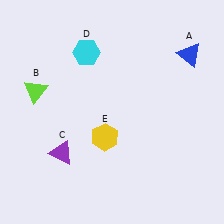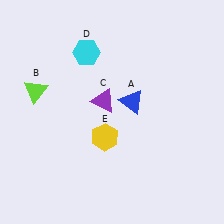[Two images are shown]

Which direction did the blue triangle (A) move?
The blue triangle (A) moved left.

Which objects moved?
The objects that moved are: the blue triangle (A), the purple triangle (C).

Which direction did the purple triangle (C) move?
The purple triangle (C) moved up.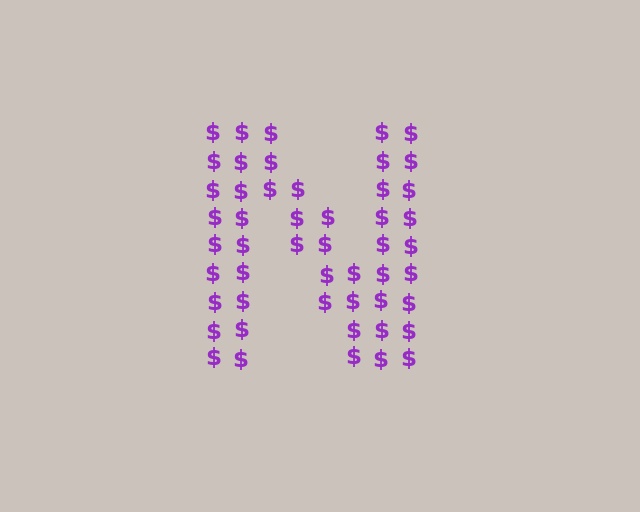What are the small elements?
The small elements are dollar signs.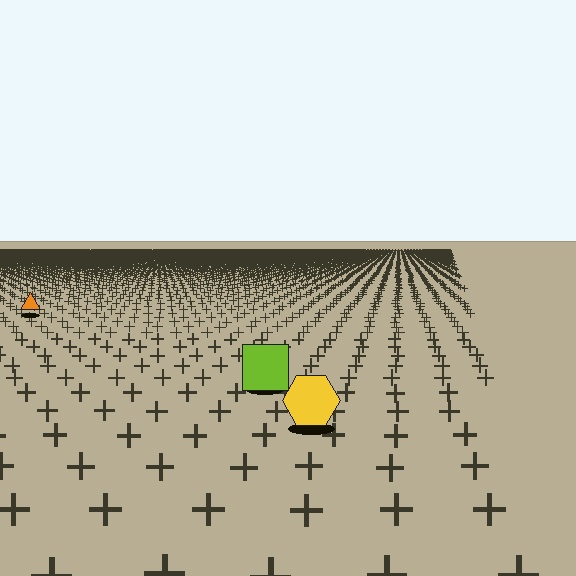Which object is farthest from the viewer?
The orange triangle is farthest from the viewer. It appears smaller and the ground texture around it is denser.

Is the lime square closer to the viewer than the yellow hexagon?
No. The yellow hexagon is closer — you can tell from the texture gradient: the ground texture is coarser near it.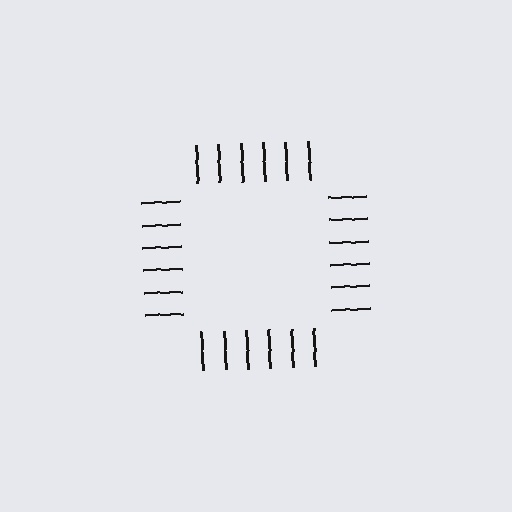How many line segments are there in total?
24 — 6 along each of the 4 edges.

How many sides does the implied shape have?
4 sides — the line-ends trace a square.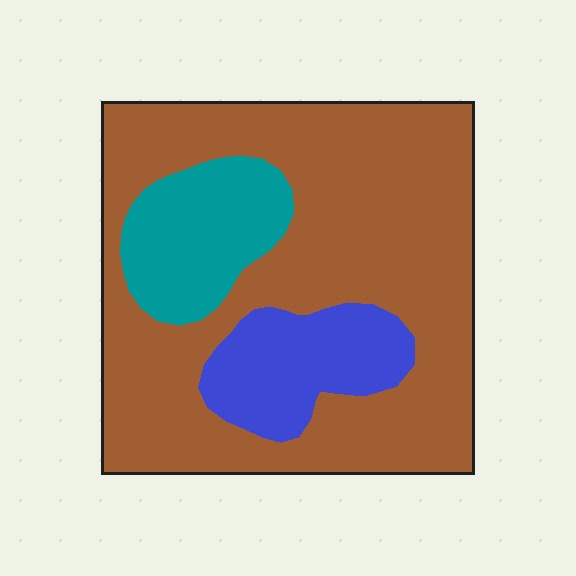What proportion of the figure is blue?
Blue covers around 15% of the figure.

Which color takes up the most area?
Brown, at roughly 70%.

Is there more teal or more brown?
Brown.